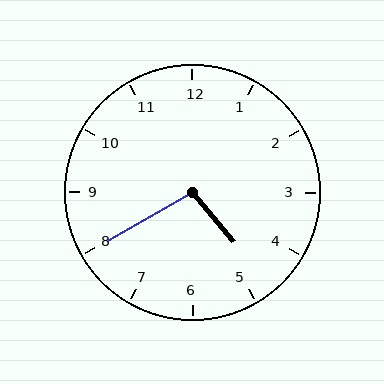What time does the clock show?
4:40.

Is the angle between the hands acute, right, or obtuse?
It is obtuse.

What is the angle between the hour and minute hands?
Approximately 100 degrees.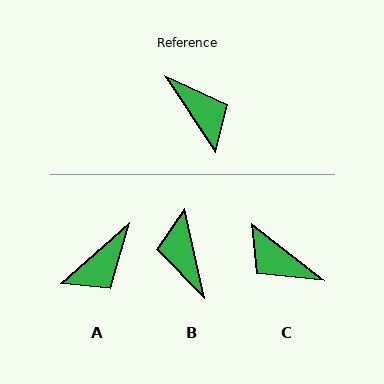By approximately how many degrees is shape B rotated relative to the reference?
Approximately 159 degrees counter-clockwise.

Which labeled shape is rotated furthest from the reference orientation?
C, about 161 degrees away.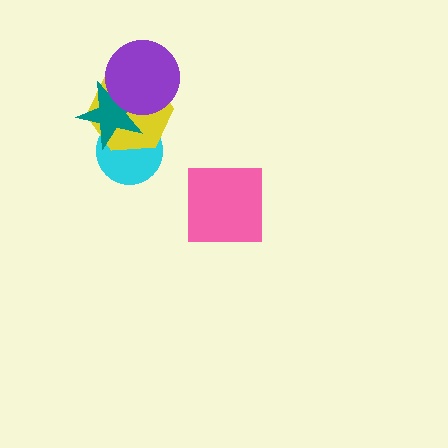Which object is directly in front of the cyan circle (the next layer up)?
The yellow hexagon is directly in front of the cyan circle.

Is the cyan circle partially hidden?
Yes, it is partially covered by another shape.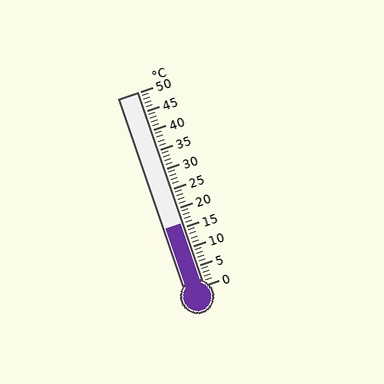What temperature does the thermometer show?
The thermometer shows approximately 16°C.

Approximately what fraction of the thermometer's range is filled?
The thermometer is filled to approximately 30% of its range.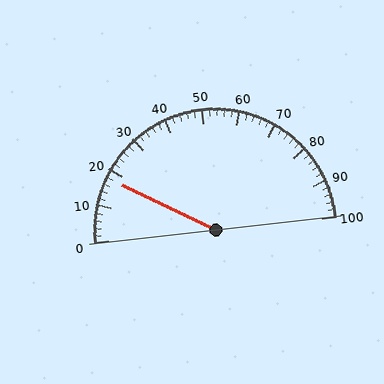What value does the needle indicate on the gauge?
The needle indicates approximately 18.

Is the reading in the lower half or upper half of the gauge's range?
The reading is in the lower half of the range (0 to 100).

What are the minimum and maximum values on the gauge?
The gauge ranges from 0 to 100.